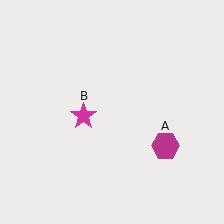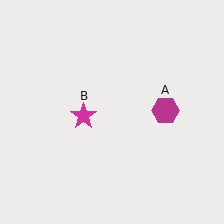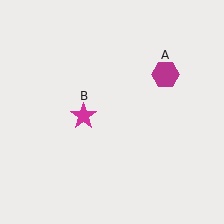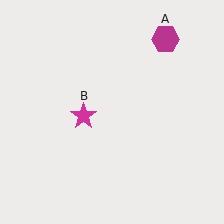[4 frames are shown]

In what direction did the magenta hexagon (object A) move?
The magenta hexagon (object A) moved up.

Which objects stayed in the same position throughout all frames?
Magenta star (object B) remained stationary.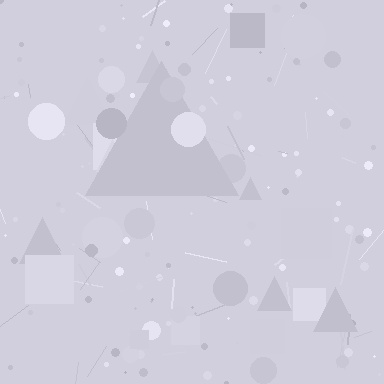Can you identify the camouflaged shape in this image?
The camouflaged shape is a triangle.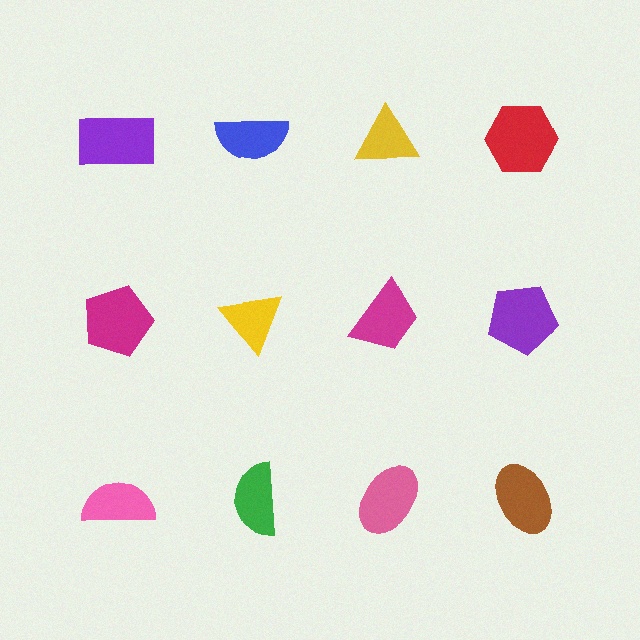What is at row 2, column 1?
A magenta pentagon.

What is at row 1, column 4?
A red hexagon.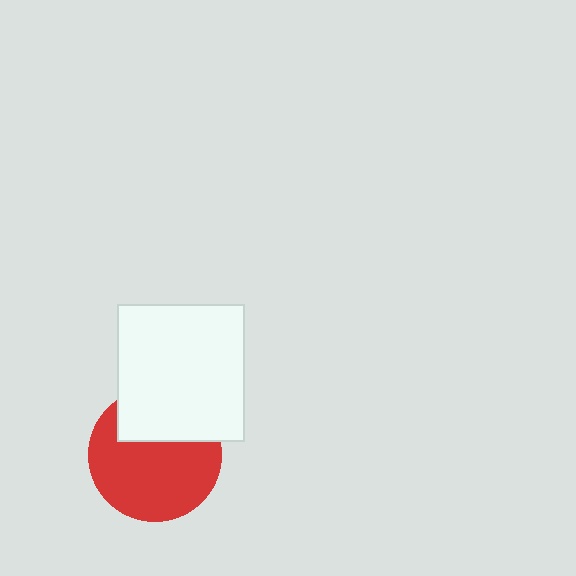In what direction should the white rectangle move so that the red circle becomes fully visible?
The white rectangle should move up. That is the shortest direction to clear the overlap and leave the red circle fully visible.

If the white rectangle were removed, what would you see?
You would see the complete red circle.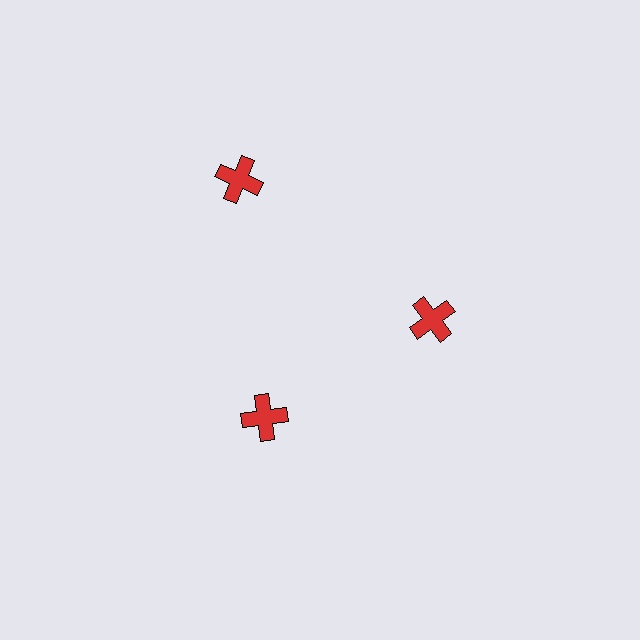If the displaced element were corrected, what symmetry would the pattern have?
It would have 3-fold rotational symmetry — the pattern would map onto itself every 120 degrees.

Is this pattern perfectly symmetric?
No. The 3 red crosses are arranged in a ring, but one element near the 11 o'clock position is pushed outward from the center, breaking the 3-fold rotational symmetry.